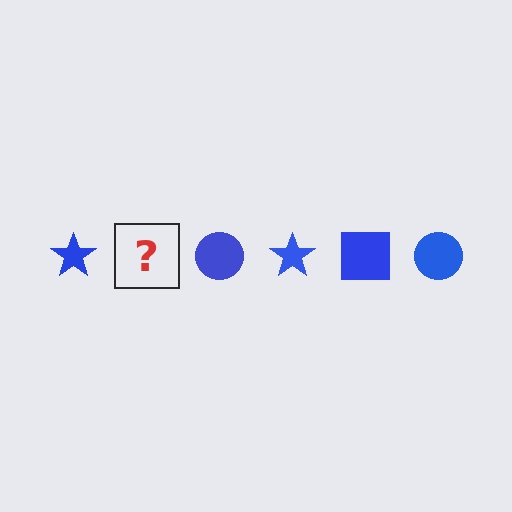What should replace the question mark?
The question mark should be replaced with a blue square.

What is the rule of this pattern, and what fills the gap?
The rule is that the pattern cycles through star, square, circle shapes in blue. The gap should be filled with a blue square.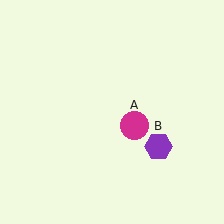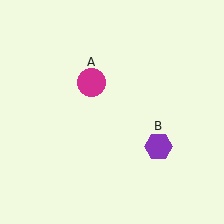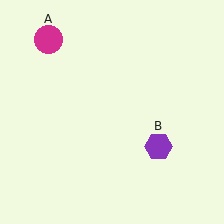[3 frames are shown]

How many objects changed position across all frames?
1 object changed position: magenta circle (object A).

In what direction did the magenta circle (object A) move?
The magenta circle (object A) moved up and to the left.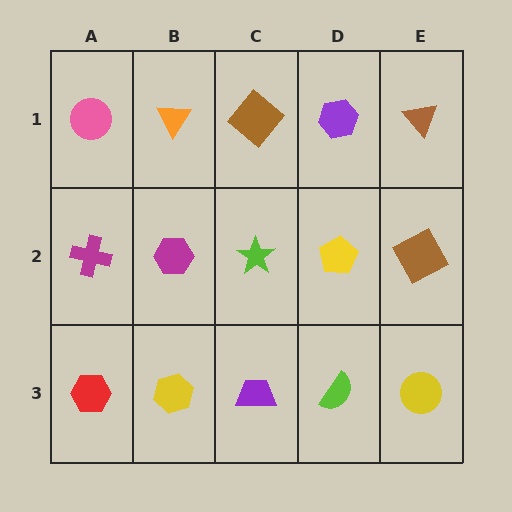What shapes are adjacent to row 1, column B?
A magenta hexagon (row 2, column B), a pink circle (row 1, column A), a brown diamond (row 1, column C).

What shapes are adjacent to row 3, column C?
A lime star (row 2, column C), a yellow hexagon (row 3, column B), a lime semicircle (row 3, column D).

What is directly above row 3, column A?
A magenta cross.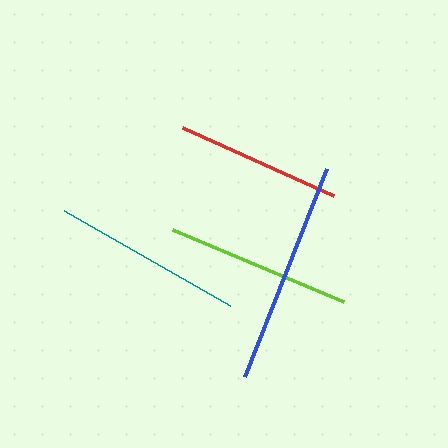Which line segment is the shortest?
The red line is the shortest at approximately 165 pixels.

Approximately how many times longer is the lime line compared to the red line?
The lime line is approximately 1.1 times the length of the red line.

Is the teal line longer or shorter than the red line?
The teal line is longer than the red line.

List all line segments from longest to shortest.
From longest to shortest: blue, teal, lime, red.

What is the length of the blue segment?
The blue segment is approximately 224 pixels long.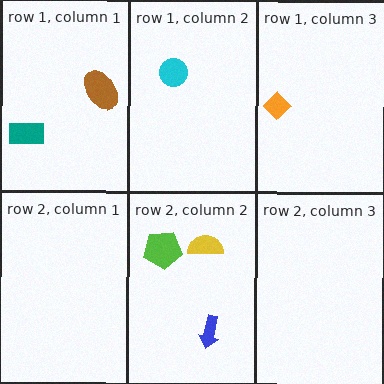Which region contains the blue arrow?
The row 2, column 2 region.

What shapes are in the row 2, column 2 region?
The yellow semicircle, the blue arrow, the lime pentagon.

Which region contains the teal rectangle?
The row 1, column 1 region.